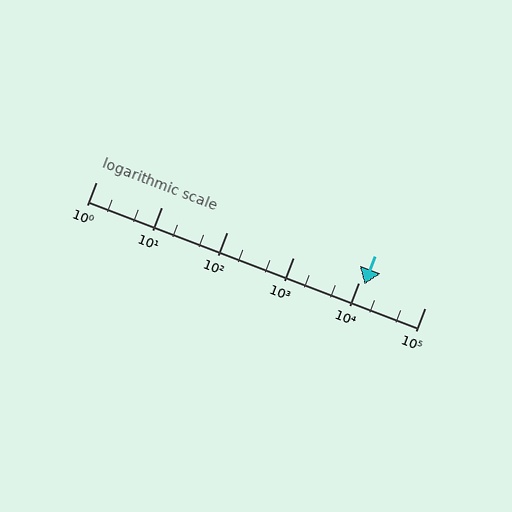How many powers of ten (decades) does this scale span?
The scale spans 5 decades, from 1 to 100000.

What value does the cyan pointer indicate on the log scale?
The pointer indicates approximately 12000.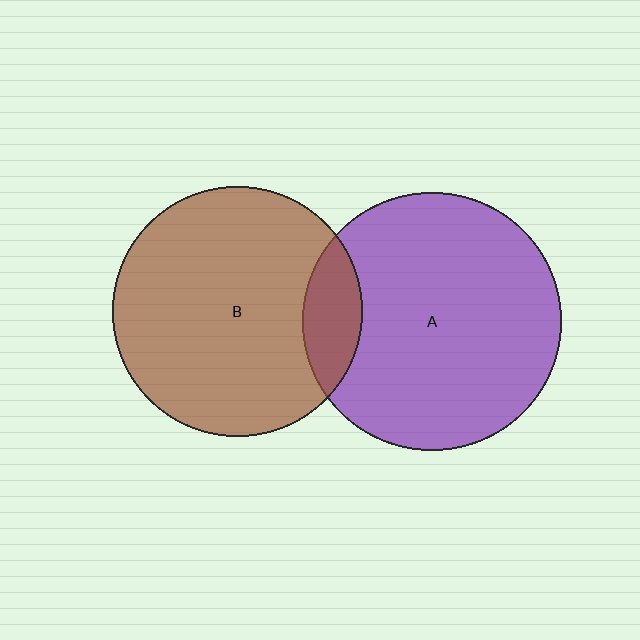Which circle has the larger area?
Circle A (purple).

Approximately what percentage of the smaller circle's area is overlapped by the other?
Approximately 15%.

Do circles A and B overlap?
Yes.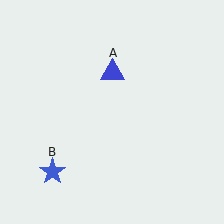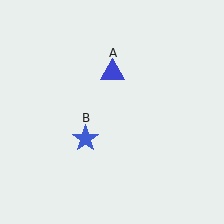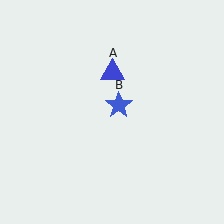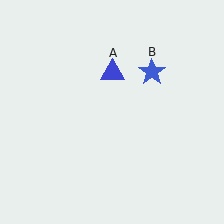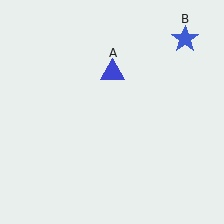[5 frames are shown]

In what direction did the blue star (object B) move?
The blue star (object B) moved up and to the right.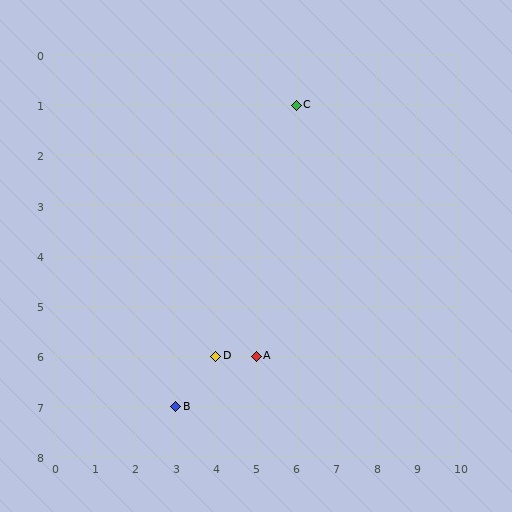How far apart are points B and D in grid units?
Points B and D are 1 column and 1 row apart (about 1.4 grid units diagonally).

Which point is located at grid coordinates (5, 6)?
Point A is at (5, 6).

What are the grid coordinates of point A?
Point A is at grid coordinates (5, 6).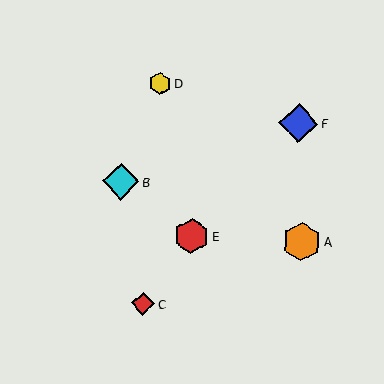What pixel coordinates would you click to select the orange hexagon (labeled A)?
Click at (302, 242) to select the orange hexagon A.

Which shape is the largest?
The orange hexagon (labeled A) is the largest.